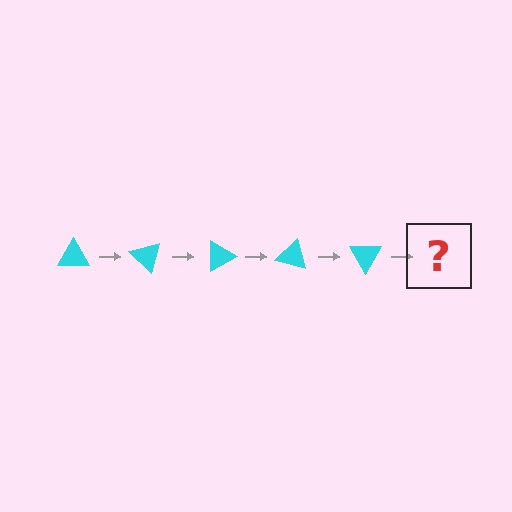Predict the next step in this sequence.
The next step is a cyan triangle rotated 225 degrees.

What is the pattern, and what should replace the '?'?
The pattern is that the triangle rotates 45 degrees each step. The '?' should be a cyan triangle rotated 225 degrees.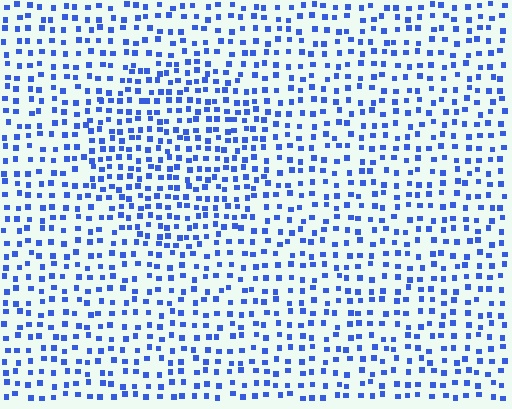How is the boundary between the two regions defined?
The boundary is defined by a change in element density (approximately 1.5x ratio). All elements are the same color, size, and shape.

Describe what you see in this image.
The image contains small blue elements arranged at two different densities. A circle-shaped region is visible where the elements are more densely packed than the surrounding area.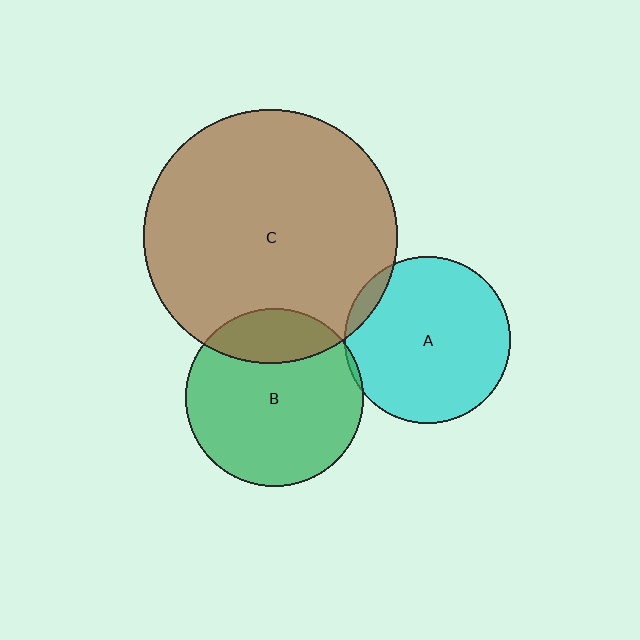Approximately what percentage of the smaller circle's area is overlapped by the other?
Approximately 5%.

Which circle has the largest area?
Circle C (brown).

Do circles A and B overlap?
Yes.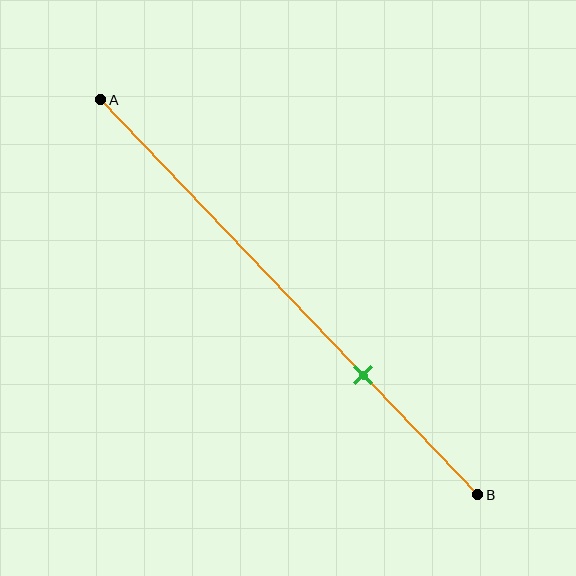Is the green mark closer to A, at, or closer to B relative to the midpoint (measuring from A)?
The green mark is closer to point B than the midpoint of segment AB.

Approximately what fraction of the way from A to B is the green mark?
The green mark is approximately 70% of the way from A to B.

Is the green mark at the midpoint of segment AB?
No, the mark is at about 70% from A, not at the 50% midpoint.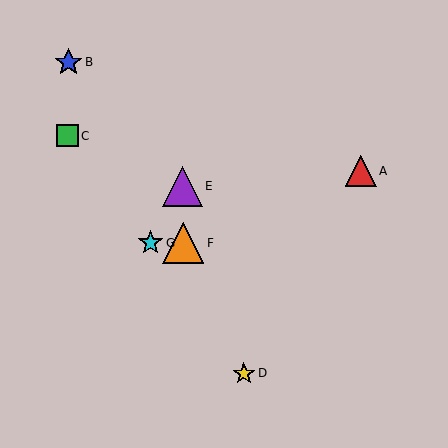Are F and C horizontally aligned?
No, F is at y≈243 and C is at y≈136.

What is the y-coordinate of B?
Object B is at y≈62.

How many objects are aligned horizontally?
2 objects (F, G) are aligned horizontally.